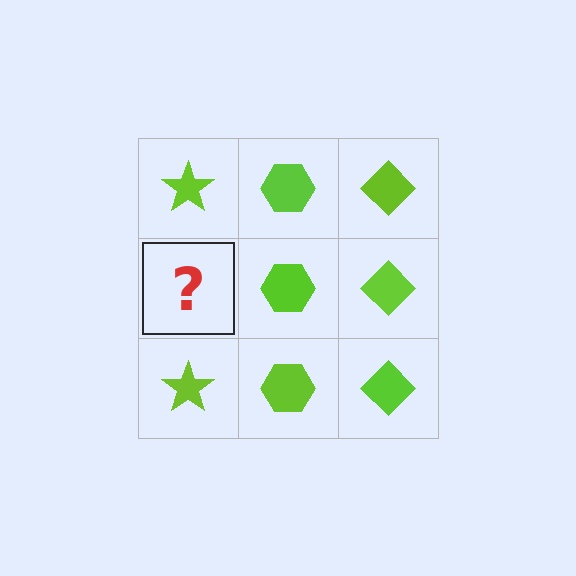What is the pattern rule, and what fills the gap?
The rule is that each column has a consistent shape. The gap should be filled with a lime star.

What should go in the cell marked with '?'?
The missing cell should contain a lime star.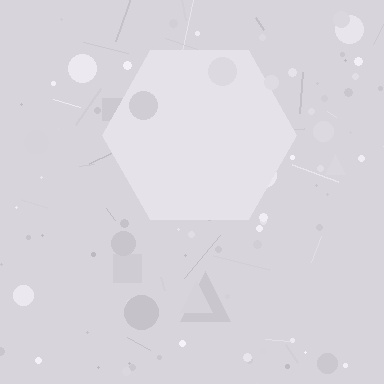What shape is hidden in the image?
A hexagon is hidden in the image.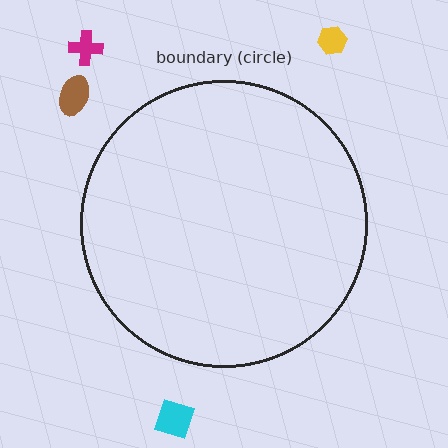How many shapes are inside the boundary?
0 inside, 4 outside.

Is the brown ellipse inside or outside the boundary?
Outside.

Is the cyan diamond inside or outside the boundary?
Outside.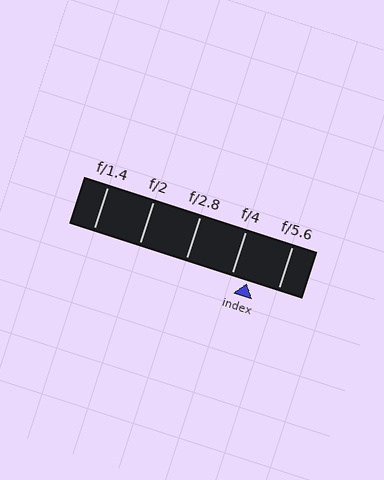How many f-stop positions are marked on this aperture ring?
There are 5 f-stop positions marked.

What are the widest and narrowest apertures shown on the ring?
The widest aperture shown is f/1.4 and the narrowest is f/5.6.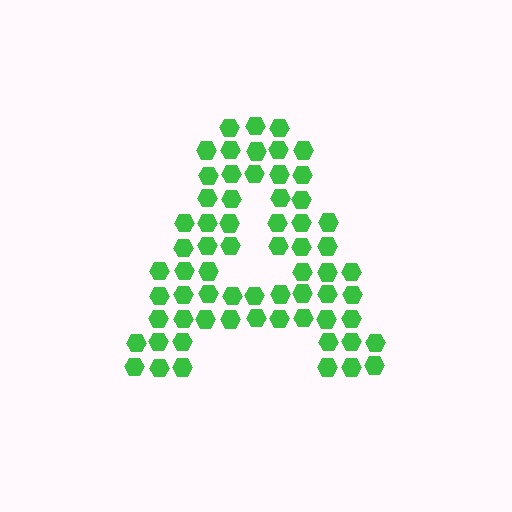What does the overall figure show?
The overall figure shows the letter A.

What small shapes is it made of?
It is made of small hexagons.